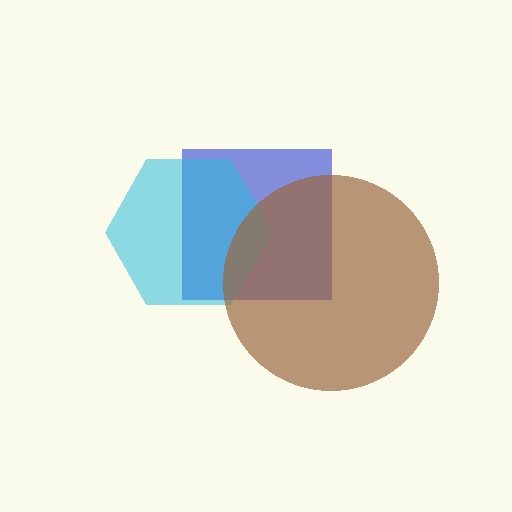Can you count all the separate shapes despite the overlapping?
Yes, there are 3 separate shapes.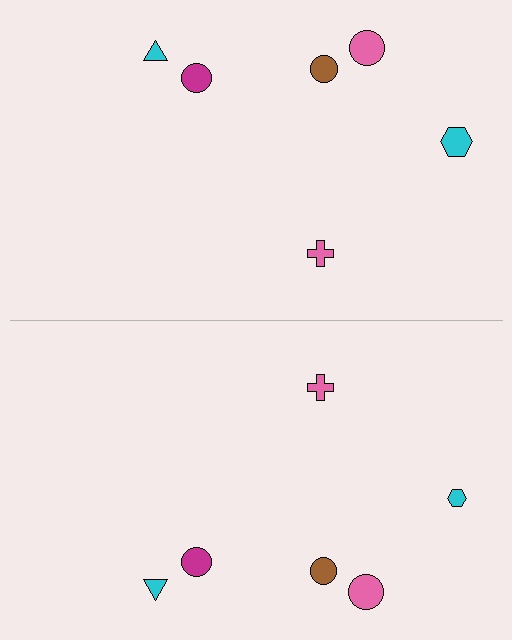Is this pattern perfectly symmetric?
No, the pattern is not perfectly symmetric. The cyan hexagon on the bottom side has a different size than its mirror counterpart.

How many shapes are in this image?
There are 12 shapes in this image.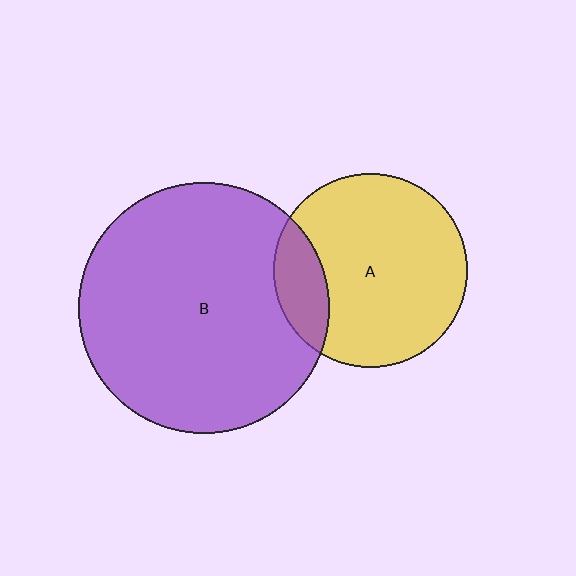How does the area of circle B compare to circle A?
Approximately 1.7 times.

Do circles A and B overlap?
Yes.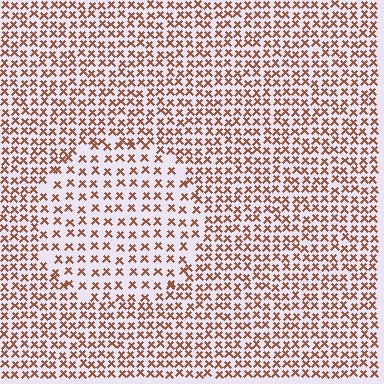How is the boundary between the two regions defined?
The boundary is defined by a change in element density (approximately 1.7x ratio). All elements are the same color, size, and shape.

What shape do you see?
I see a circle.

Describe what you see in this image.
The image contains small brown elements arranged at two different densities. A circle-shaped region is visible where the elements are less densely packed than the surrounding area.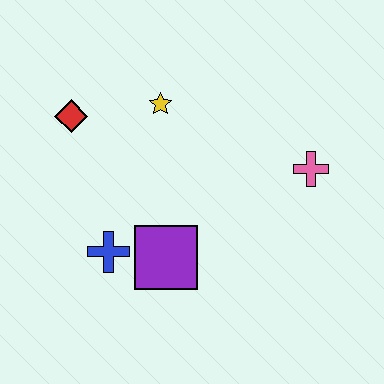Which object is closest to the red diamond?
The yellow star is closest to the red diamond.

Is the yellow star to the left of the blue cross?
No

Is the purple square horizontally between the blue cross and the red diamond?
No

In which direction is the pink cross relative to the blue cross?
The pink cross is to the right of the blue cross.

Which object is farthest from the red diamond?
The pink cross is farthest from the red diamond.